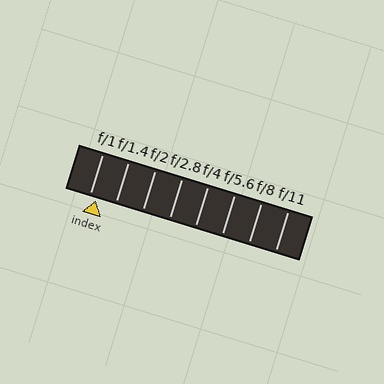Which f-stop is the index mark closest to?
The index mark is closest to f/1.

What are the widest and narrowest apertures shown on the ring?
The widest aperture shown is f/1 and the narrowest is f/11.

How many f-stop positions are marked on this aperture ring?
There are 8 f-stop positions marked.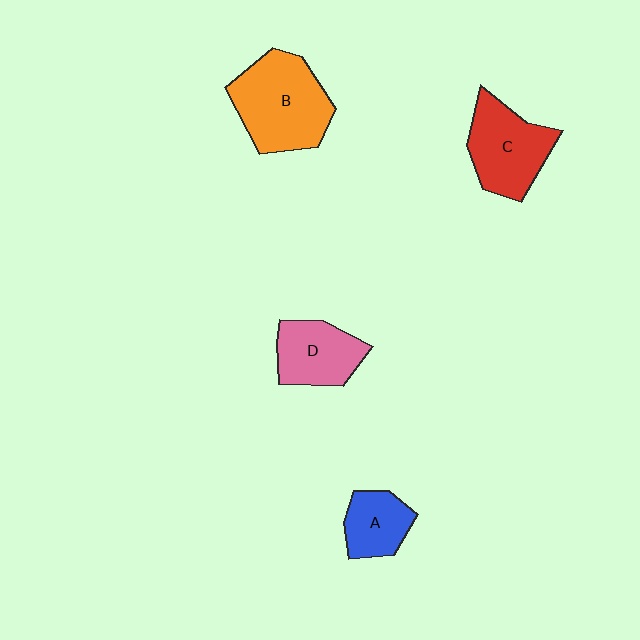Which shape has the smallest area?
Shape A (blue).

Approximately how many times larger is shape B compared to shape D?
Approximately 1.6 times.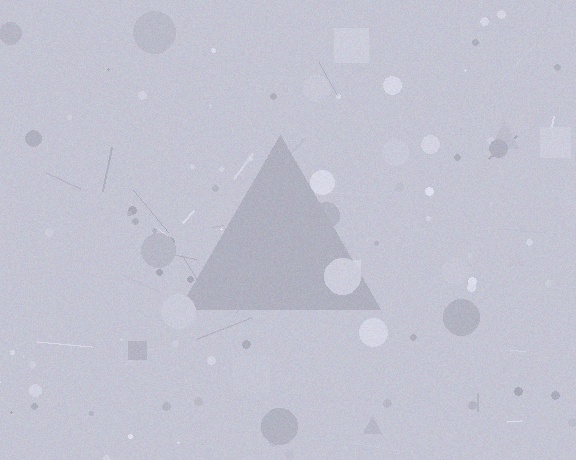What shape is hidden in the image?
A triangle is hidden in the image.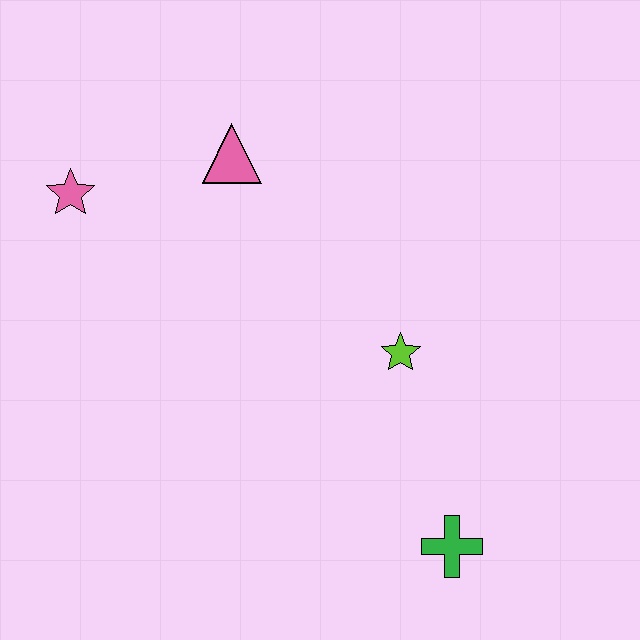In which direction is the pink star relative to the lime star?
The pink star is to the left of the lime star.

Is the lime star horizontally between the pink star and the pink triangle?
No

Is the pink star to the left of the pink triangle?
Yes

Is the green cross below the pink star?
Yes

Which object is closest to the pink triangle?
The pink star is closest to the pink triangle.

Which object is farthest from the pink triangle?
The green cross is farthest from the pink triangle.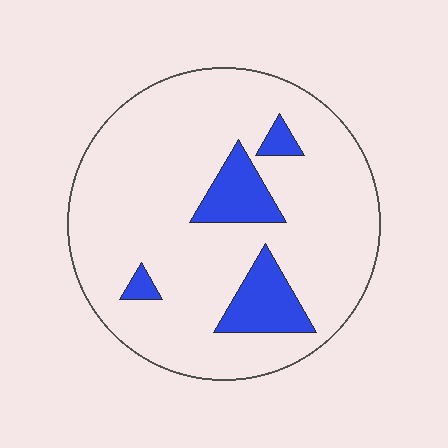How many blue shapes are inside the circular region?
4.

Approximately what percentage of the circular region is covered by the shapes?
Approximately 15%.